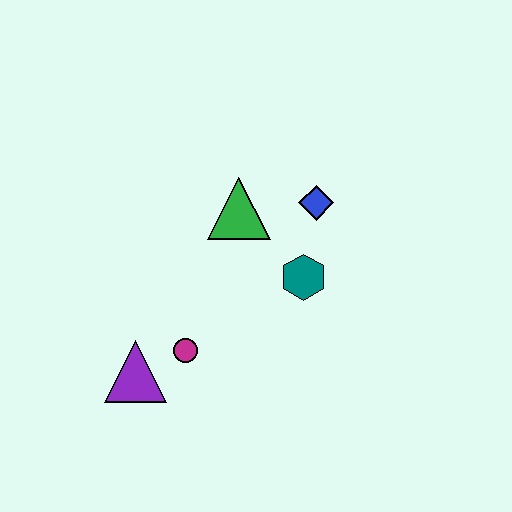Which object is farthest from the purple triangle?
The blue diamond is farthest from the purple triangle.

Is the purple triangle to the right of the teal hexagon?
No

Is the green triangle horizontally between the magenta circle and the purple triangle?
No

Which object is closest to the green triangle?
The blue diamond is closest to the green triangle.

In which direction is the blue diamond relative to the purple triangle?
The blue diamond is to the right of the purple triangle.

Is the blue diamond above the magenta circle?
Yes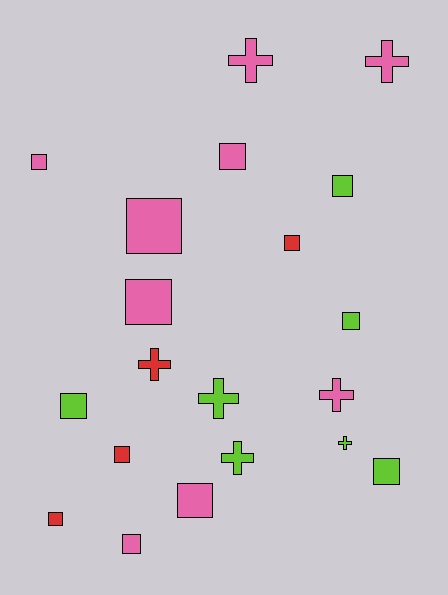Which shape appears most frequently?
Square, with 13 objects.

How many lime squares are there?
There are 4 lime squares.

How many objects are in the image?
There are 20 objects.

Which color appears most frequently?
Pink, with 9 objects.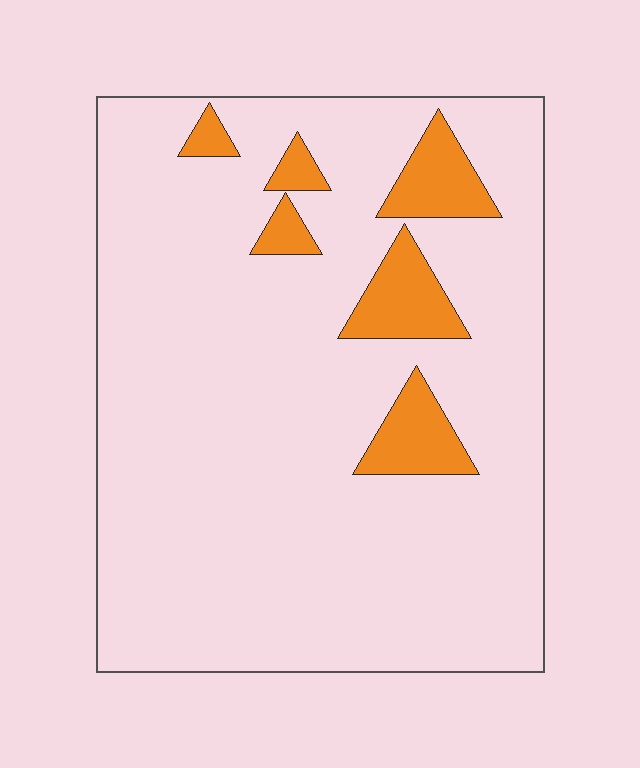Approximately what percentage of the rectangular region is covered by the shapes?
Approximately 10%.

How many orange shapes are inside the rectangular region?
6.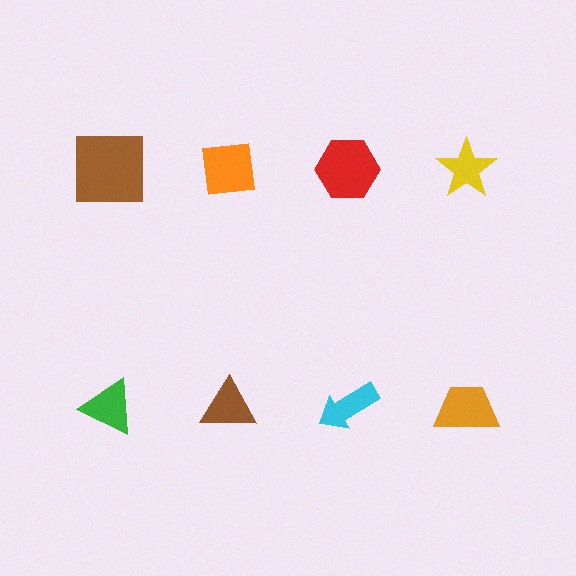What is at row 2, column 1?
A green triangle.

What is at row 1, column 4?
A yellow star.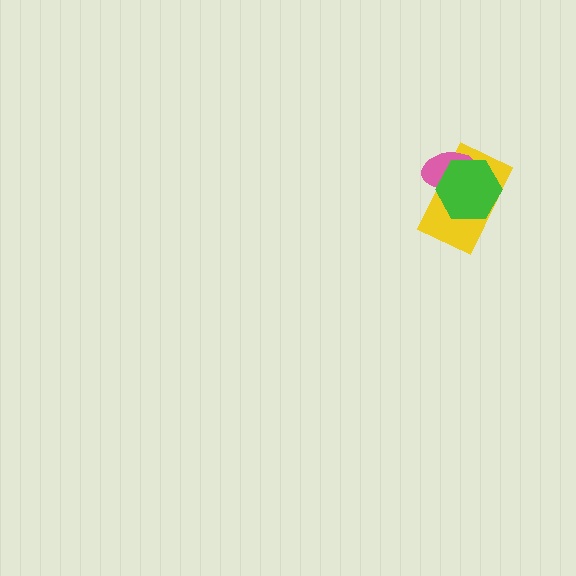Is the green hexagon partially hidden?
No, no other shape covers it.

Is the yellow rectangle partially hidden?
Yes, it is partially covered by another shape.